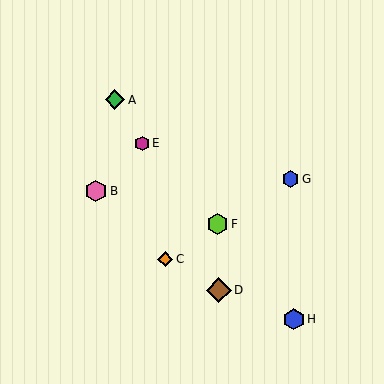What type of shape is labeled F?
Shape F is a lime hexagon.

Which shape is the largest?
The brown diamond (labeled D) is the largest.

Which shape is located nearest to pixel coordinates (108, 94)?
The green diamond (labeled A) at (115, 100) is nearest to that location.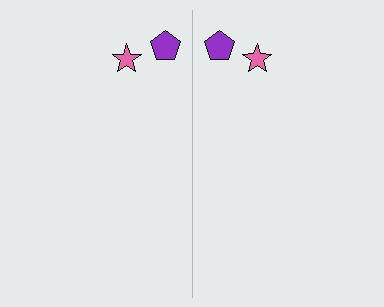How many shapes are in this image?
There are 4 shapes in this image.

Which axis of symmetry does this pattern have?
The pattern has a vertical axis of symmetry running through the center of the image.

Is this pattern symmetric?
Yes, this pattern has bilateral (reflection) symmetry.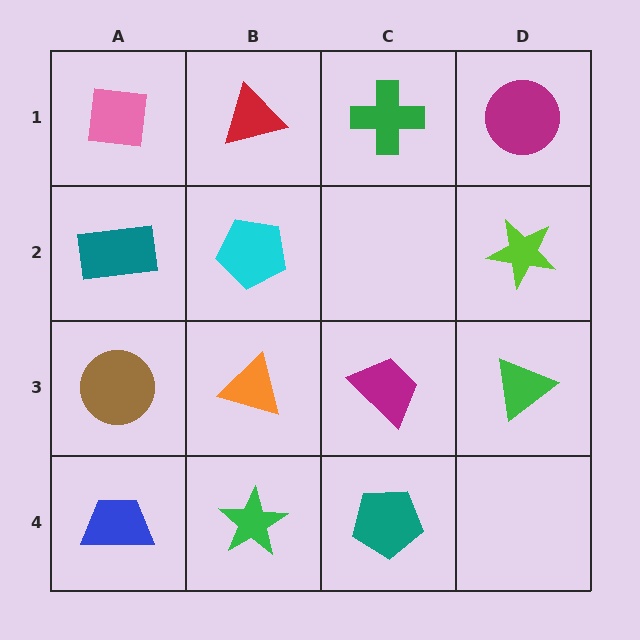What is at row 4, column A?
A blue trapezoid.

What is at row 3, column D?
A green triangle.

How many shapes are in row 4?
3 shapes.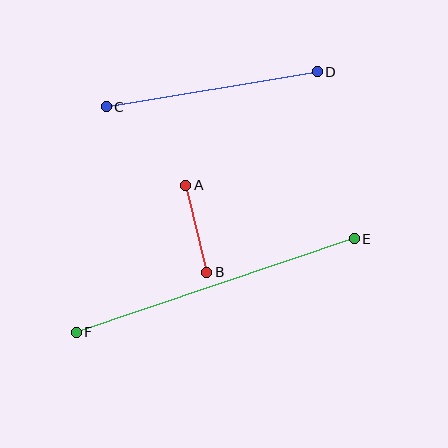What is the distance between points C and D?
The distance is approximately 214 pixels.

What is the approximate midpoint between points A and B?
The midpoint is at approximately (196, 229) pixels.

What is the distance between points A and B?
The distance is approximately 89 pixels.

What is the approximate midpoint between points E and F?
The midpoint is at approximately (215, 285) pixels.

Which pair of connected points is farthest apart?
Points E and F are farthest apart.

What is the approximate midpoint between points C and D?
The midpoint is at approximately (212, 89) pixels.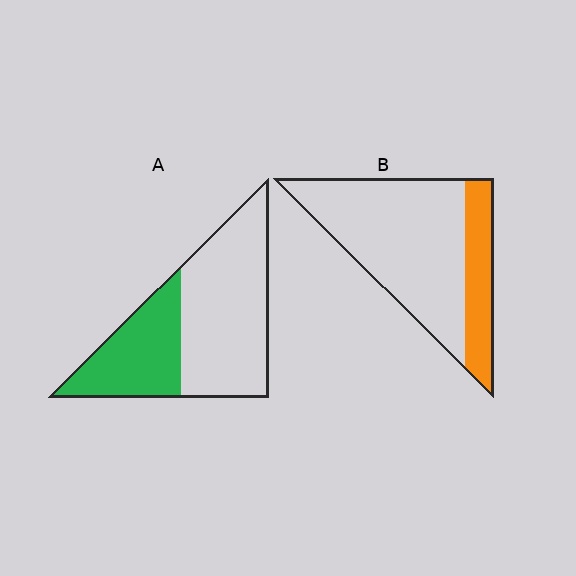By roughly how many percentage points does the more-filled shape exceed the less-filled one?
By roughly 10 percentage points (A over B).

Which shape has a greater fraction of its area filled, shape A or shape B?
Shape A.